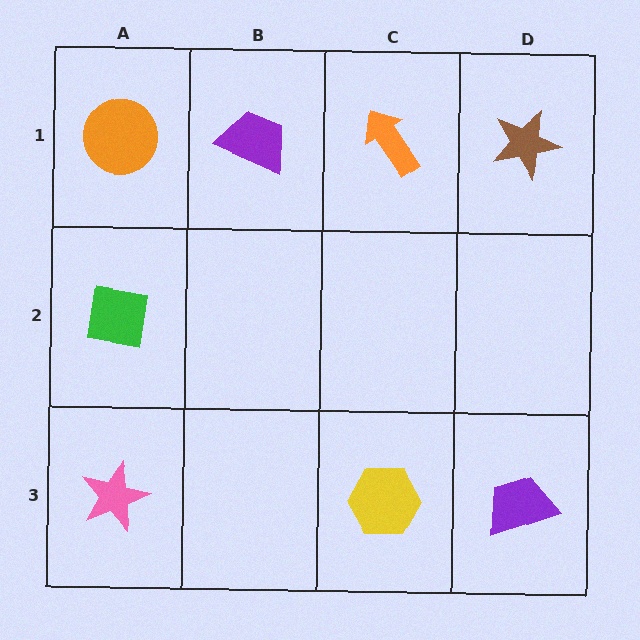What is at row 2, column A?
A green square.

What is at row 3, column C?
A yellow hexagon.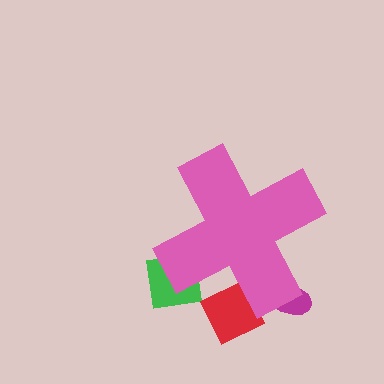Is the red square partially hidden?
Yes, the red square is partially hidden behind the pink cross.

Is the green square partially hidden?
Yes, the green square is partially hidden behind the pink cross.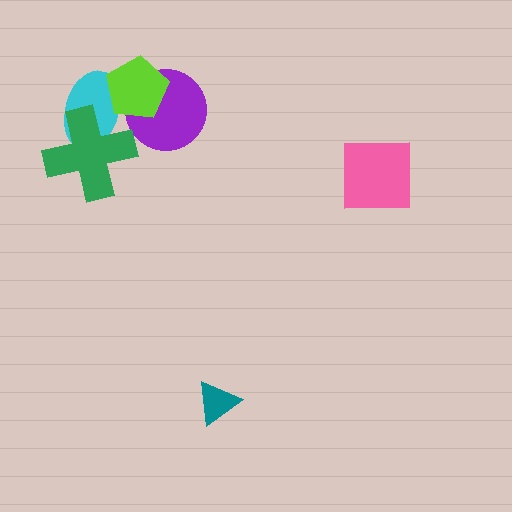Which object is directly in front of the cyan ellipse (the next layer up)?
The green cross is directly in front of the cyan ellipse.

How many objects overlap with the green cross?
1 object overlaps with the green cross.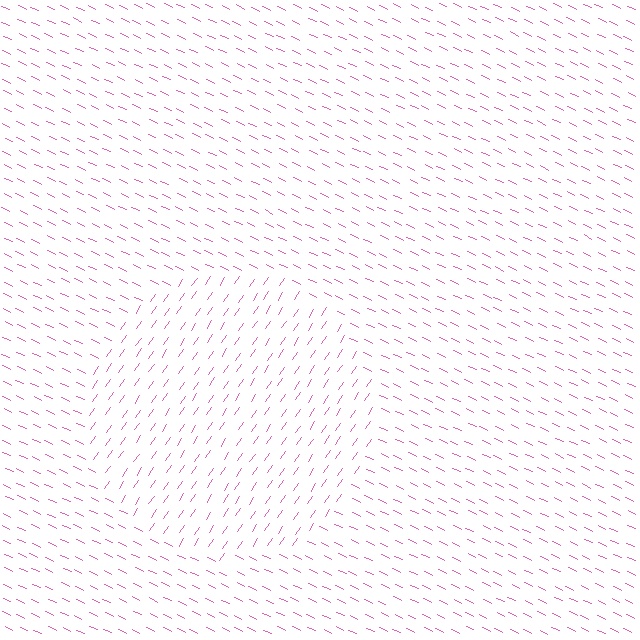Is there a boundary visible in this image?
Yes, there is a texture boundary formed by a change in line orientation.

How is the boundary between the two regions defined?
The boundary is defined purely by a change in line orientation (approximately 82 degrees difference). All lines are the same color and thickness.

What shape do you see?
I see a circle.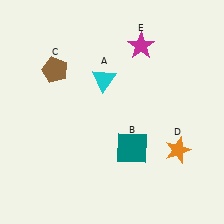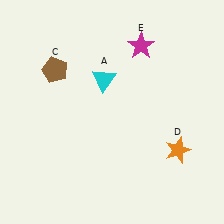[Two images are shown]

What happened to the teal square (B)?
The teal square (B) was removed in Image 2. It was in the bottom-right area of Image 1.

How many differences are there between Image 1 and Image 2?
There is 1 difference between the two images.